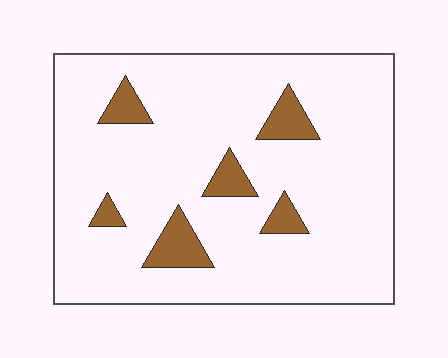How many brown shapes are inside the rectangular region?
6.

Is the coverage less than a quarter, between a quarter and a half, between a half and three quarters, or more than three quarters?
Less than a quarter.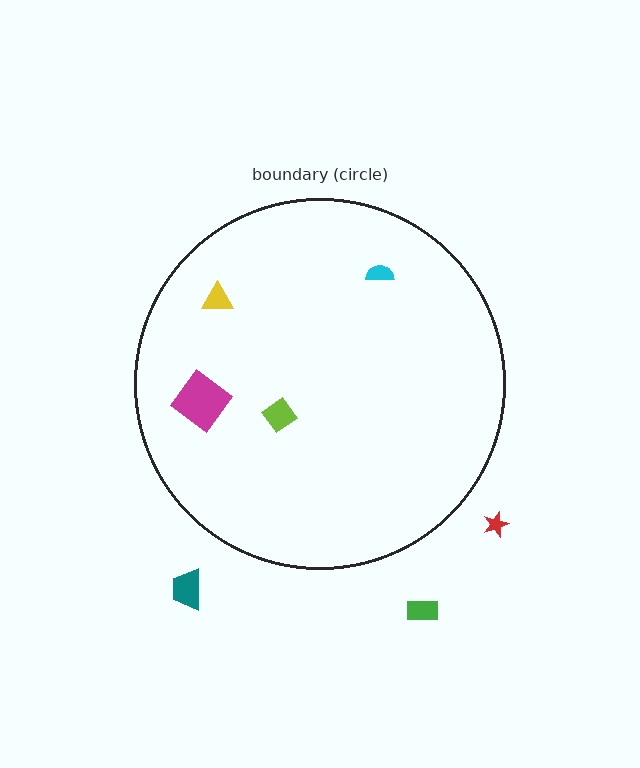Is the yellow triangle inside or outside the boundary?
Inside.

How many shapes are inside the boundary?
4 inside, 3 outside.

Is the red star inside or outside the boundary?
Outside.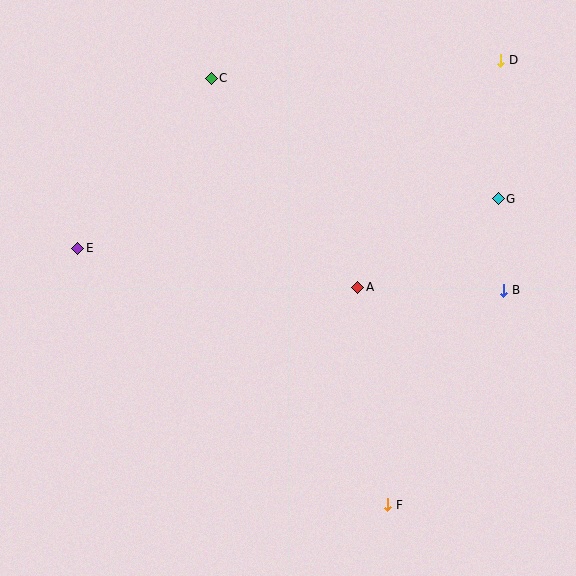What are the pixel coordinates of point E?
Point E is at (78, 248).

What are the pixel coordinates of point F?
Point F is at (388, 505).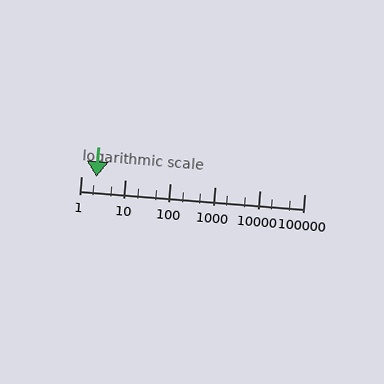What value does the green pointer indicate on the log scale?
The pointer indicates approximately 2.2.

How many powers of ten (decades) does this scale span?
The scale spans 5 decades, from 1 to 100000.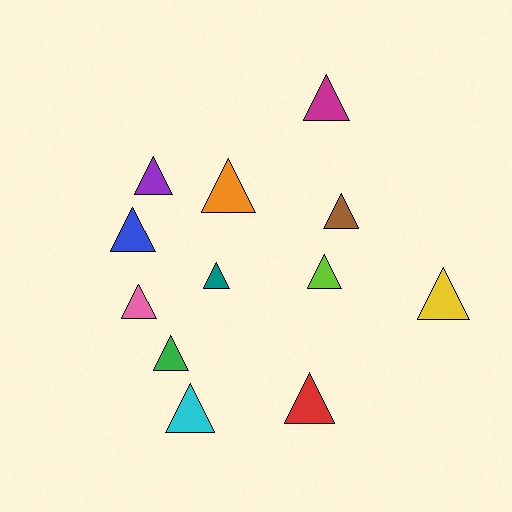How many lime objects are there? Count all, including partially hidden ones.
There is 1 lime object.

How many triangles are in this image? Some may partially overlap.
There are 12 triangles.